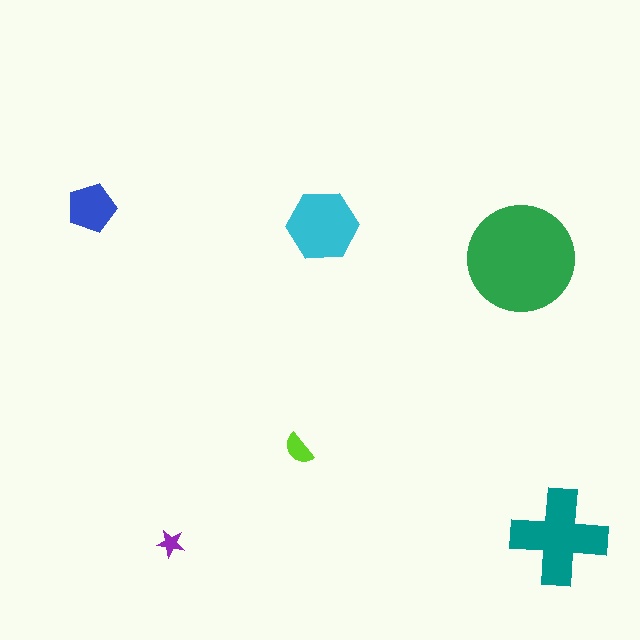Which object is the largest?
The green circle.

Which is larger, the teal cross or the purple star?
The teal cross.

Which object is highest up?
The blue pentagon is topmost.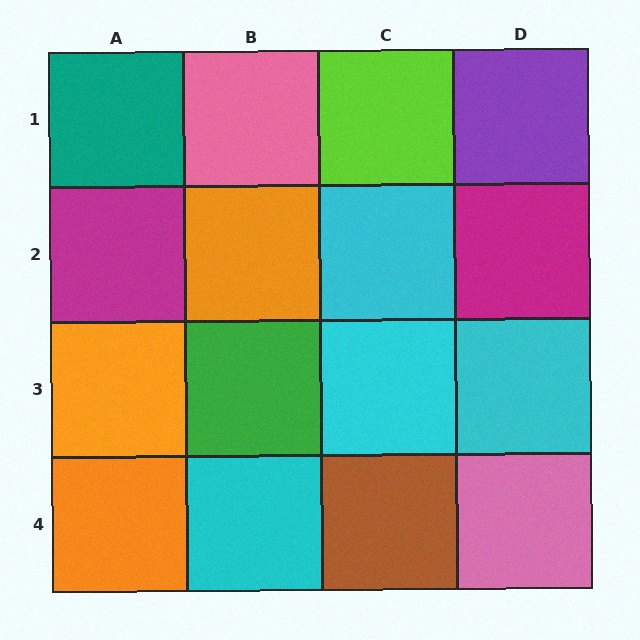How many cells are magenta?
2 cells are magenta.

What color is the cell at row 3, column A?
Orange.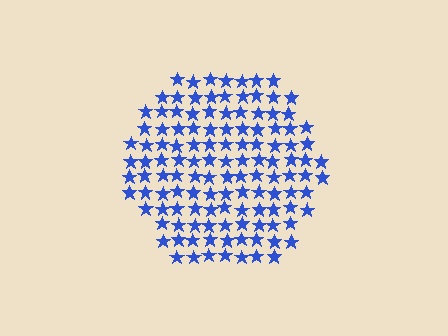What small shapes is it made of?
It is made of small stars.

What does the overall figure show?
The overall figure shows a hexagon.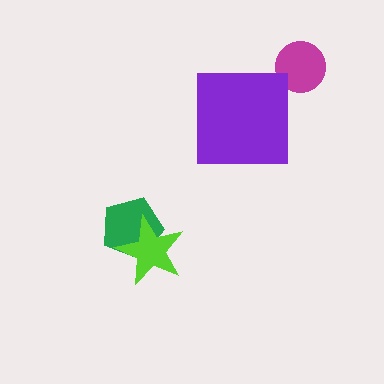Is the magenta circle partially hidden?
No, no other shape covers it.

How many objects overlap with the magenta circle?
0 objects overlap with the magenta circle.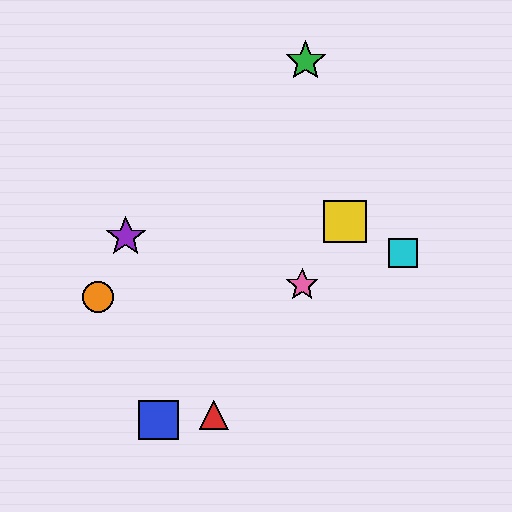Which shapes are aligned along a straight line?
The red triangle, the yellow square, the pink star are aligned along a straight line.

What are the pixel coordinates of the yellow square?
The yellow square is at (345, 221).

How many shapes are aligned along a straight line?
3 shapes (the red triangle, the yellow square, the pink star) are aligned along a straight line.